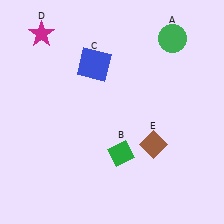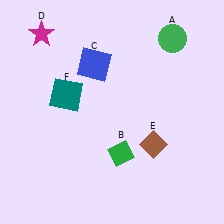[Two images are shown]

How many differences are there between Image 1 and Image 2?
There is 1 difference between the two images.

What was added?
A teal square (F) was added in Image 2.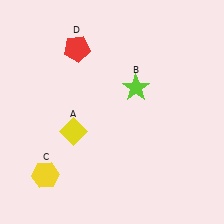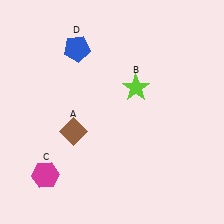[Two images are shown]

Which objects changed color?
A changed from yellow to brown. C changed from yellow to magenta. D changed from red to blue.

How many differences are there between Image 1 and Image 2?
There are 3 differences between the two images.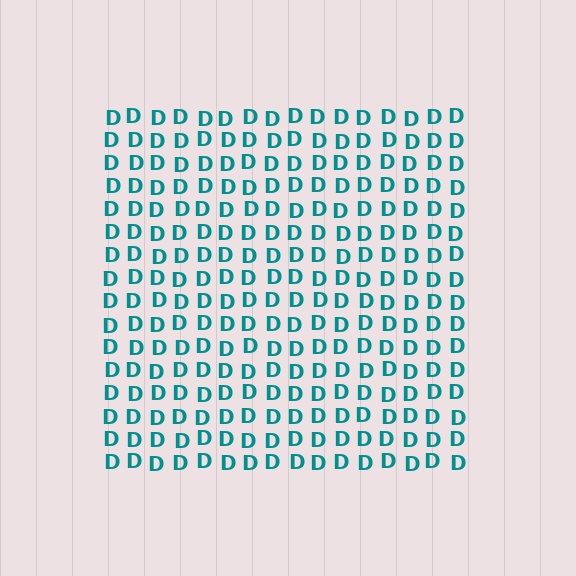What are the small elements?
The small elements are letter D's.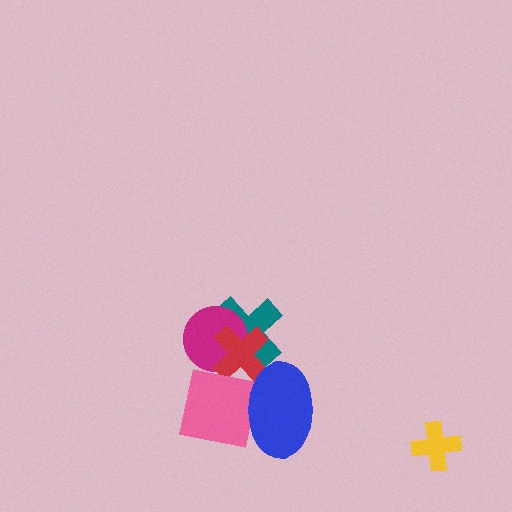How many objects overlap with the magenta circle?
3 objects overlap with the magenta circle.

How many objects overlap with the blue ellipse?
2 objects overlap with the blue ellipse.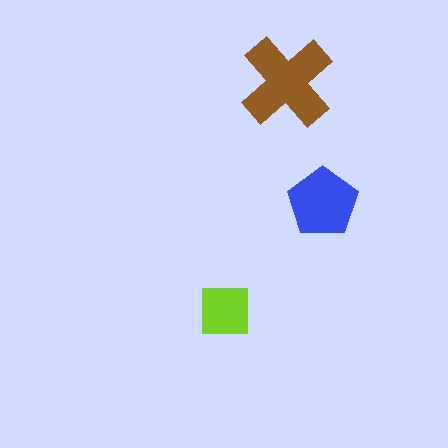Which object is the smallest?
The lime square.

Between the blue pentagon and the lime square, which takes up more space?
The blue pentagon.